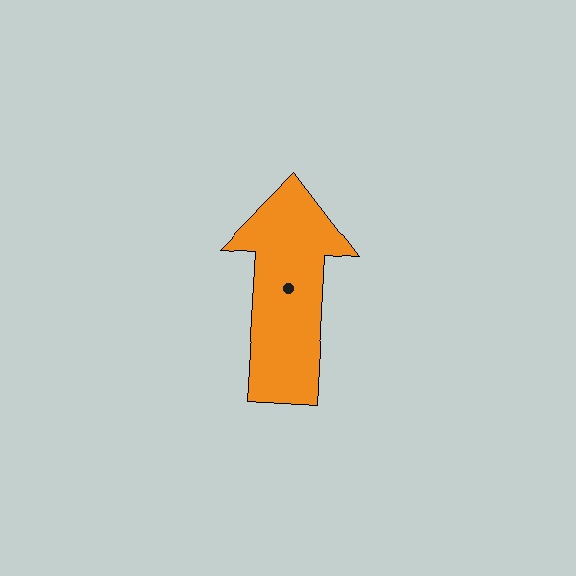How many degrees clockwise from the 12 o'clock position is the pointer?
Approximately 3 degrees.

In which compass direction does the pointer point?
North.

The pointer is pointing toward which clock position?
Roughly 12 o'clock.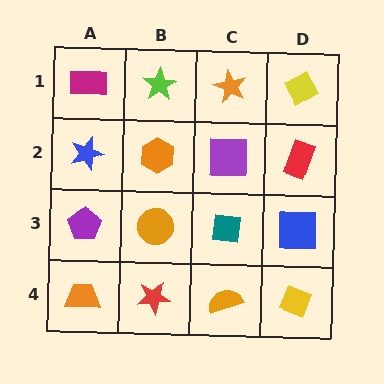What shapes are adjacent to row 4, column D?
A blue square (row 3, column D), an orange semicircle (row 4, column C).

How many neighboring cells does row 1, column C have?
3.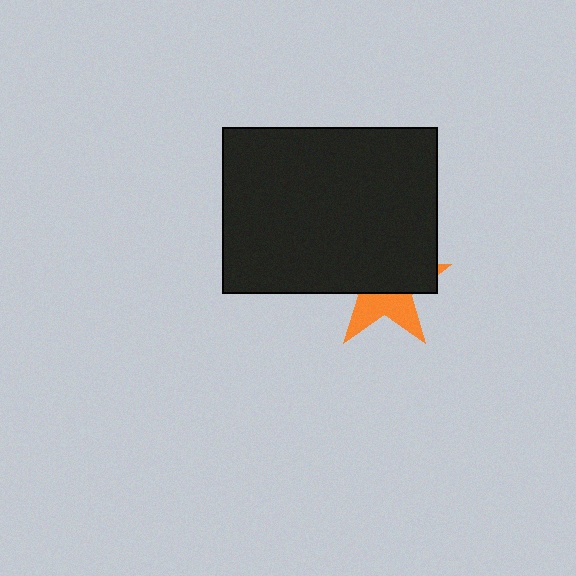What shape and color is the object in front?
The object in front is a black rectangle.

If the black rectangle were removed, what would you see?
You would see the complete orange star.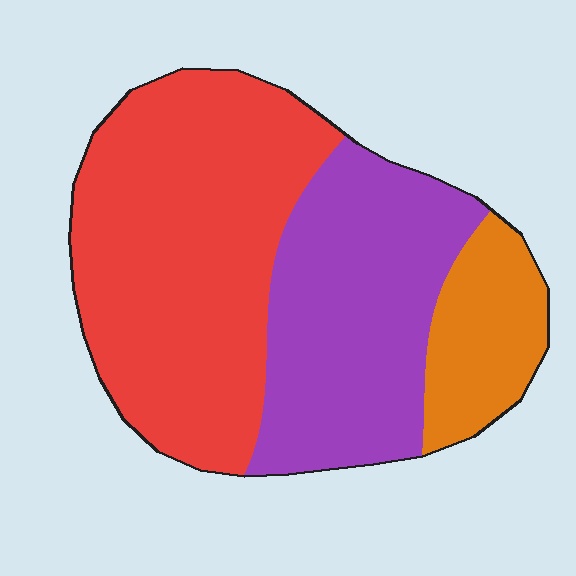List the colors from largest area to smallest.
From largest to smallest: red, purple, orange.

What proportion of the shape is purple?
Purple takes up between a quarter and a half of the shape.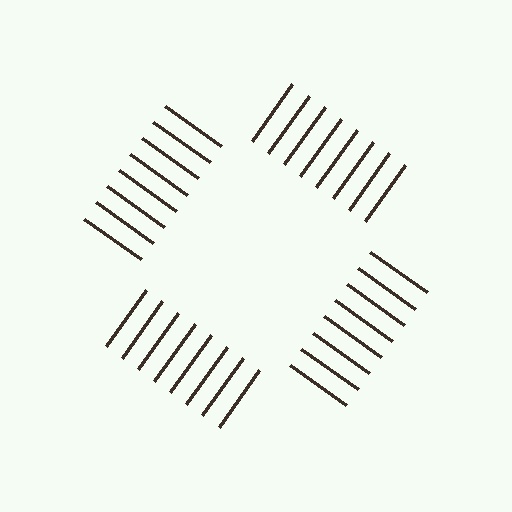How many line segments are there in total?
32 — 8 along each of the 4 edges.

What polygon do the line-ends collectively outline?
An illusory square — the line segments terminate on its edges but no continuous stroke is drawn.